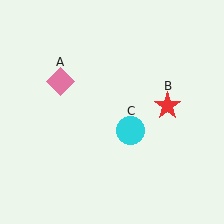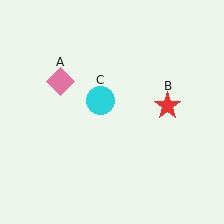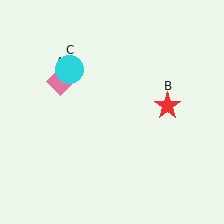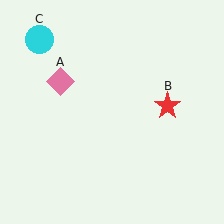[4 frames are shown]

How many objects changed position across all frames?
1 object changed position: cyan circle (object C).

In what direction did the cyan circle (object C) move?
The cyan circle (object C) moved up and to the left.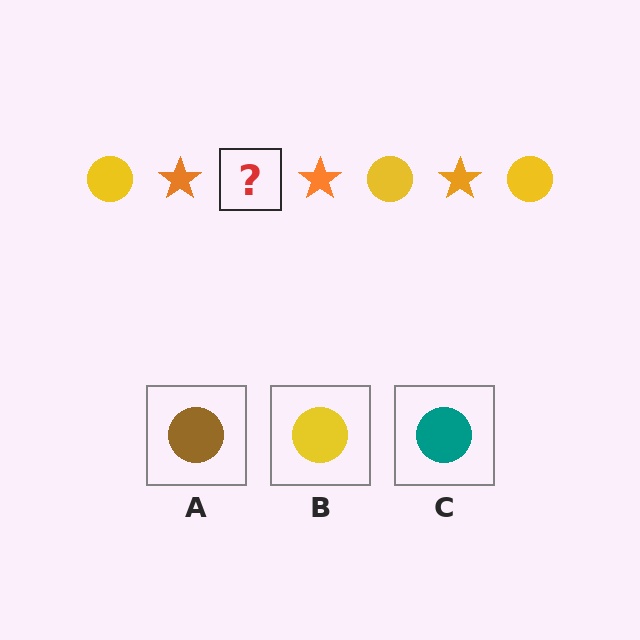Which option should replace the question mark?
Option B.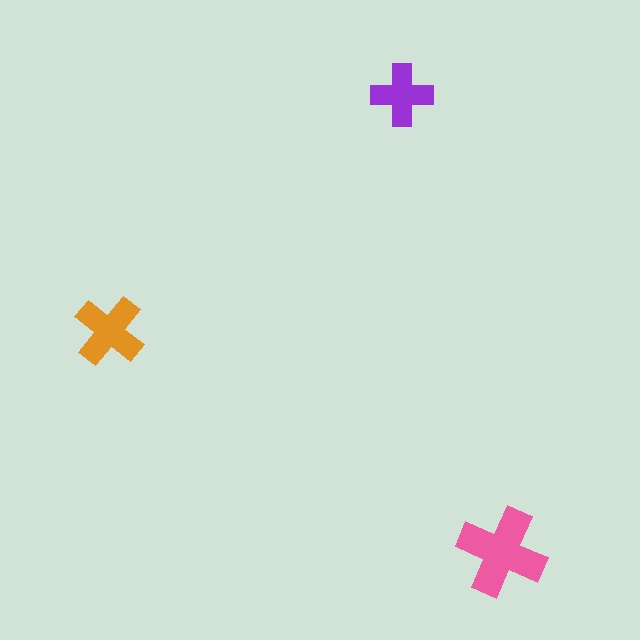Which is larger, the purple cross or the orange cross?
The orange one.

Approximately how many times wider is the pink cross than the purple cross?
About 1.5 times wider.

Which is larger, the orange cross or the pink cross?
The pink one.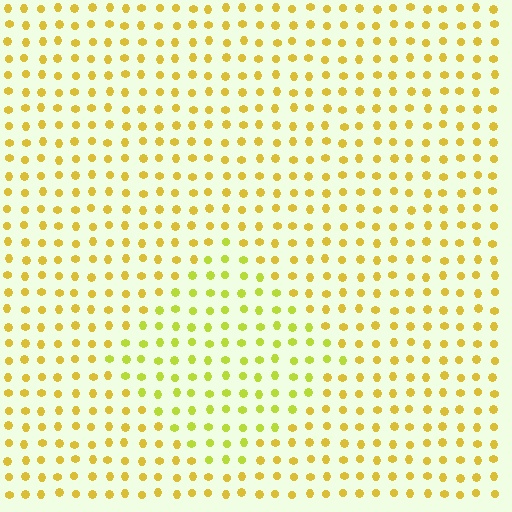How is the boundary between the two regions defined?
The boundary is defined purely by a slight shift in hue (about 25 degrees). Spacing, size, and orientation are identical on both sides.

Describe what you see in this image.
The image is filled with small yellow elements in a uniform arrangement. A diamond-shaped region is visible where the elements are tinted to a slightly different hue, forming a subtle color boundary.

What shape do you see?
I see a diamond.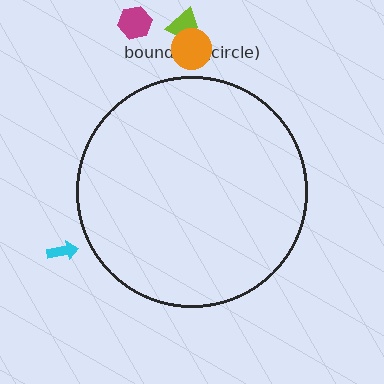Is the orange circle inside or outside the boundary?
Outside.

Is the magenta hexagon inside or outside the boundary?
Outside.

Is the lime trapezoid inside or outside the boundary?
Outside.